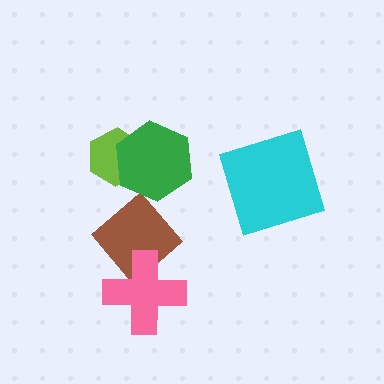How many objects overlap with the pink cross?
1 object overlaps with the pink cross.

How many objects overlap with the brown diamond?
1 object overlaps with the brown diamond.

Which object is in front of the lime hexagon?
The green hexagon is in front of the lime hexagon.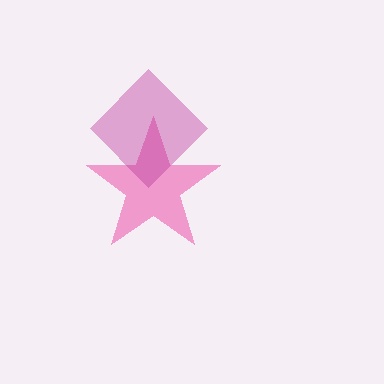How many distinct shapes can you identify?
There are 2 distinct shapes: a pink star, a magenta diamond.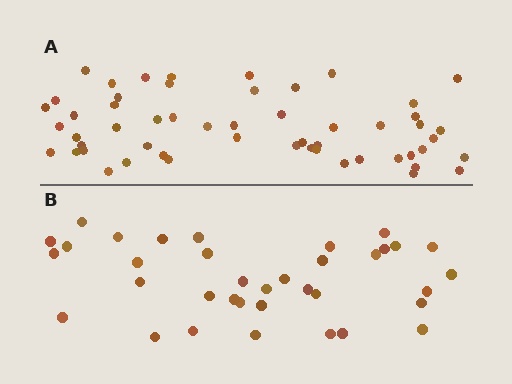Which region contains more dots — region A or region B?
Region A (the top region) has more dots.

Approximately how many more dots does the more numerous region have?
Region A has approximately 20 more dots than region B.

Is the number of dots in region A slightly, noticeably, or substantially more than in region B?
Region A has substantially more. The ratio is roughly 1.5 to 1.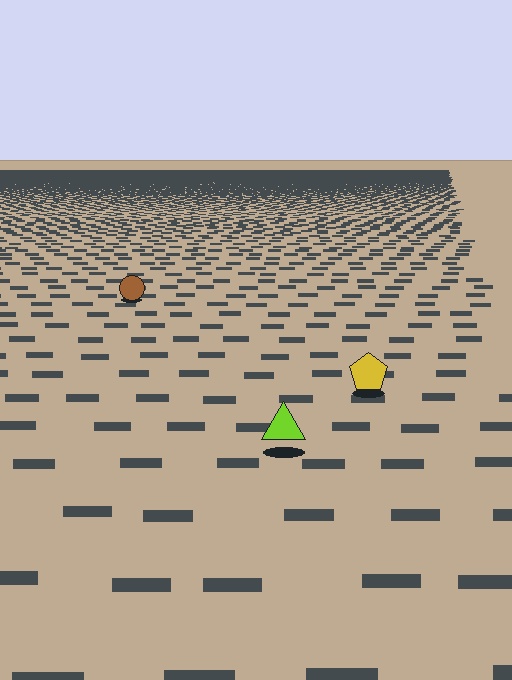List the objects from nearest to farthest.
From nearest to farthest: the lime triangle, the yellow pentagon, the brown circle.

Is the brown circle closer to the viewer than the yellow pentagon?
No. The yellow pentagon is closer — you can tell from the texture gradient: the ground texture is coarser near it.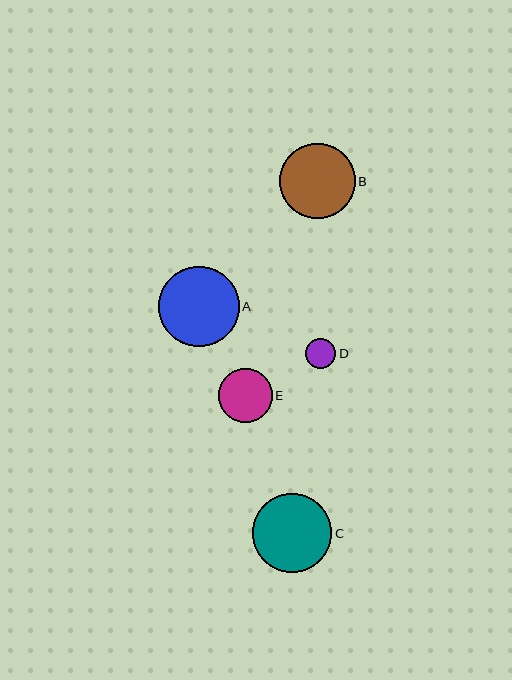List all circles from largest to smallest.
From largest to smallest: A, C, B, E, D.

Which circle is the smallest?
Circle D is the smallest with a size of approximately 31 pixels.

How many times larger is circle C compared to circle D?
Circle C is approximately 2.6 times the size of circle D.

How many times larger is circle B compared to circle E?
Circle B is approximately 1.4 times the size of circle E.